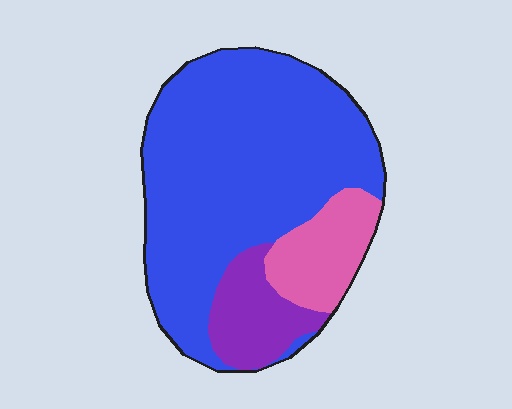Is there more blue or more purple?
Blue.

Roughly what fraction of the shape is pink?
Pink takes up about one eighth (1/8) of the shape.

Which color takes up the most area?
Blue, at roughly 70%.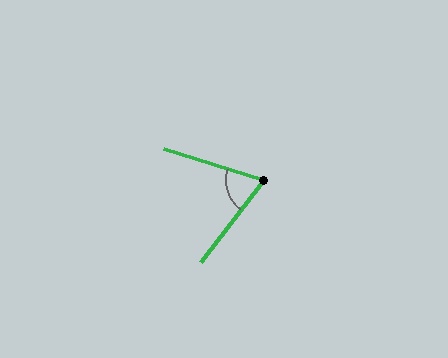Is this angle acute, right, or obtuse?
It is acute.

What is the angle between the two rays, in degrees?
Approximately 70 degrees.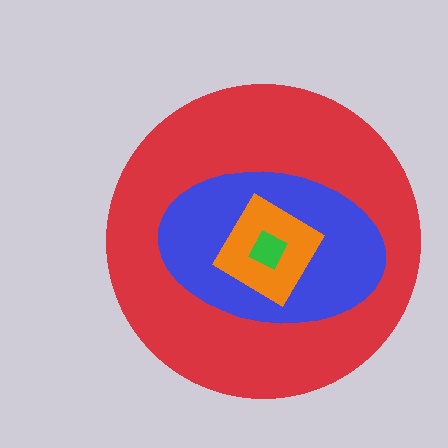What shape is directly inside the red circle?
The blue ellipse.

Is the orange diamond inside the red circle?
Yes.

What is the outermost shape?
The red circle.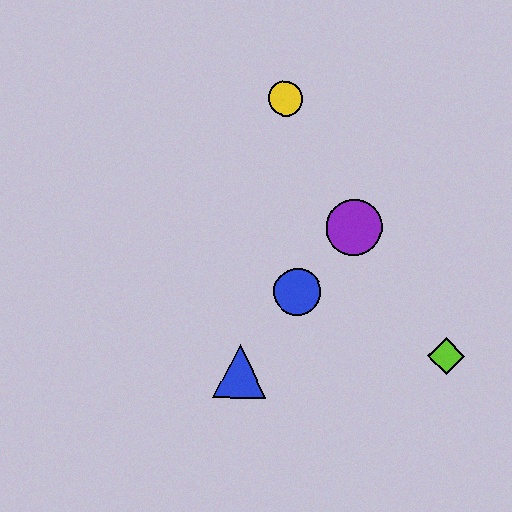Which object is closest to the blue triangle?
The blue circle is closest to the blue triangle.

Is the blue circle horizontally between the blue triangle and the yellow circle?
No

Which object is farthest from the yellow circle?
The lime diamond is farthest from the yellow circle.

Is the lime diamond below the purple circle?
Yes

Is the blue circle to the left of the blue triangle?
No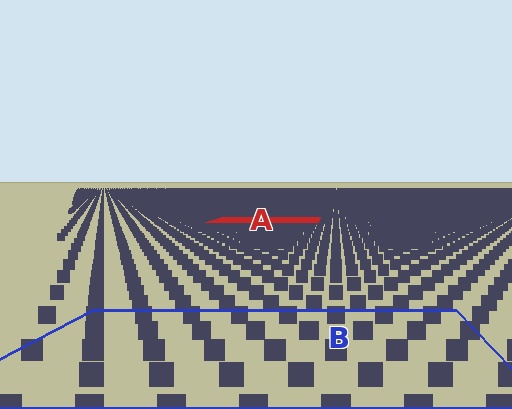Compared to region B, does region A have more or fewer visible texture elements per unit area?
Region A has more texture elements per unit area — they are packed more densely because it is farther away.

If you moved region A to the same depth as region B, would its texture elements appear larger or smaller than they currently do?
They would appear larger. At a closer depth, the same texture elements are projected at a bigger on-screen size.